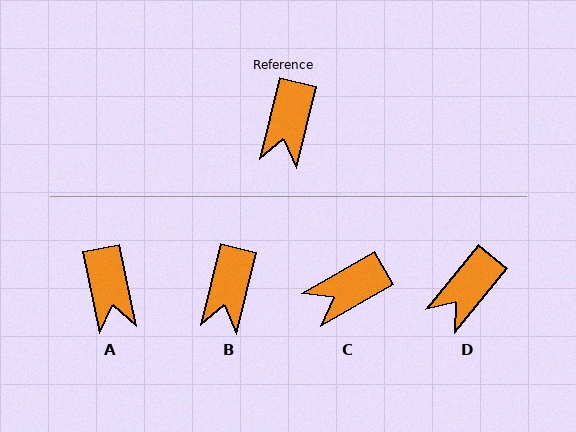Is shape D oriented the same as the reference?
No, it is off by about 25 degrees.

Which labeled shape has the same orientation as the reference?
B.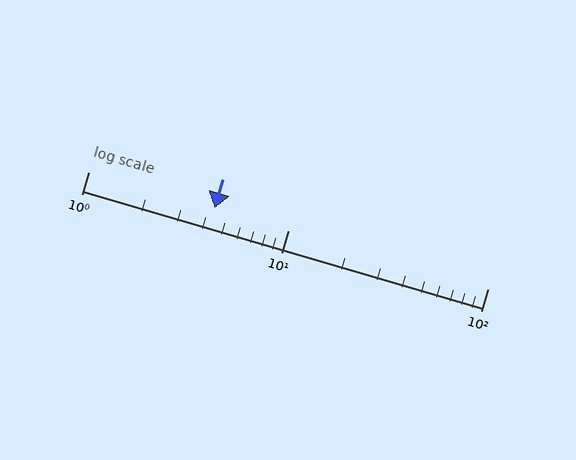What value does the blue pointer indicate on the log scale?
The pointer indicates approximately 4.3.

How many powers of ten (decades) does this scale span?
The scale spans 2 decades, from 1 to 100.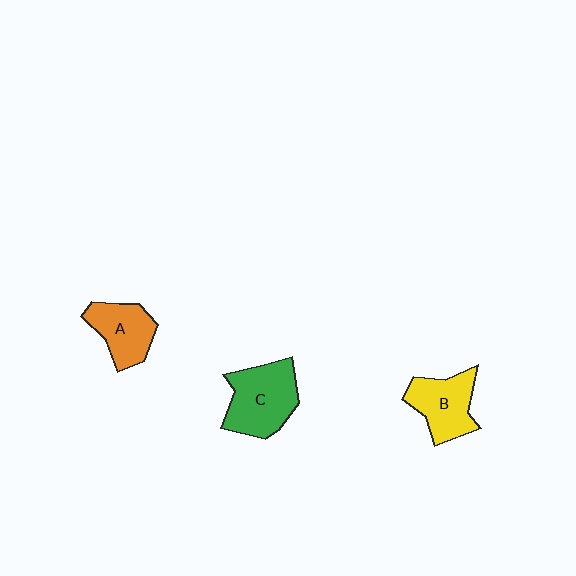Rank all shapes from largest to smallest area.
From largest to smallest: C (green), B (yellow), A (orange).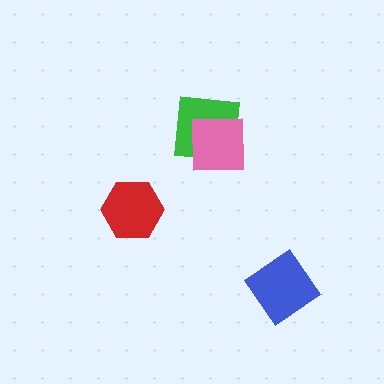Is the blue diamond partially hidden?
No, no other shape covers it.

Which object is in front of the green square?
The pink square is in front of the green square.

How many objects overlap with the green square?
1 object overlaps with the green square.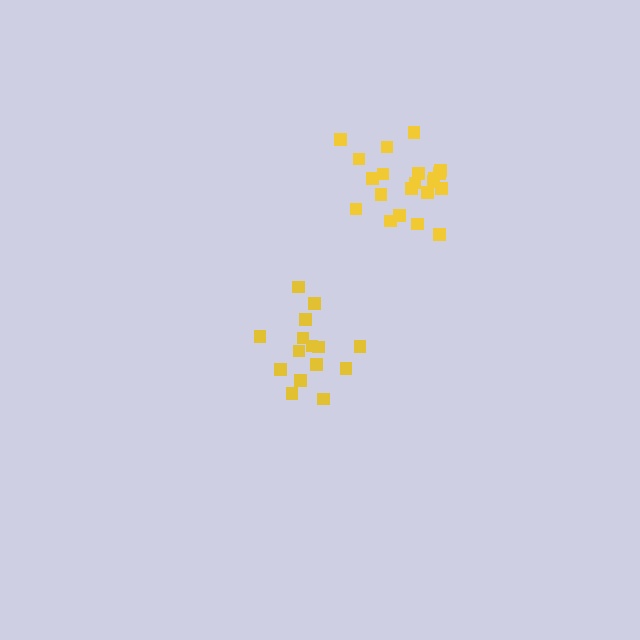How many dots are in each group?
Group 1: 15 dots, Group 2: 21 dots (36 total).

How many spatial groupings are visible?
There are 2 spatial groupings.